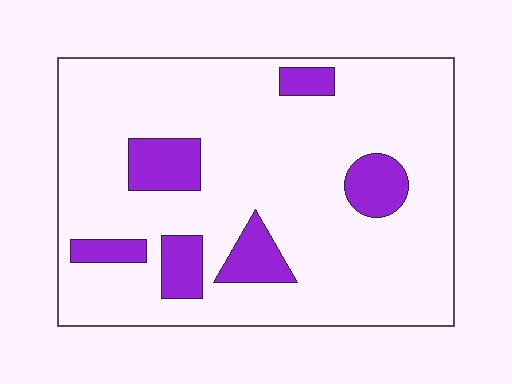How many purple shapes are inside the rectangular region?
6.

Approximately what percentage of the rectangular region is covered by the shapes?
Approximately 15%.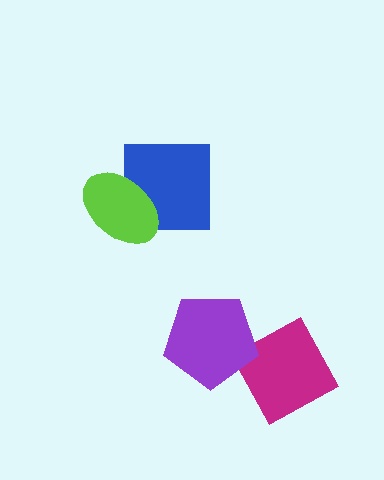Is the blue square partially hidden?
Yes, it is partially covered by another shape.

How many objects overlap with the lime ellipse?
1 object overlaps with the lime ellipse.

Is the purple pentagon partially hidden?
No, no other shape covers it.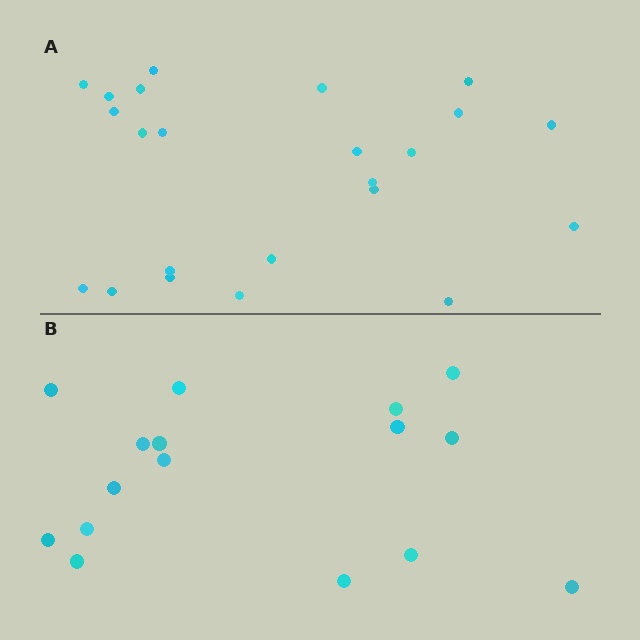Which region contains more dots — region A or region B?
Region A (the top region) has more dots.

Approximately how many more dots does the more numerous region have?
Region A has roughly 8 or so more dots than region B.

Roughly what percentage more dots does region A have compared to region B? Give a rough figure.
About 45% more.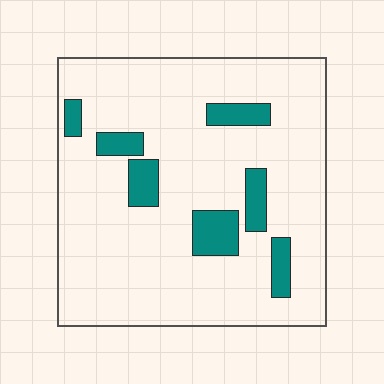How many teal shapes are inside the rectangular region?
7.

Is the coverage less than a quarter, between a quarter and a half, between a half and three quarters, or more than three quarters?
Less than a quarter.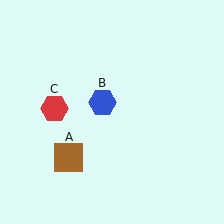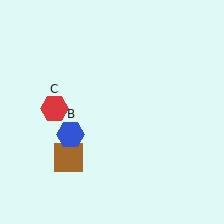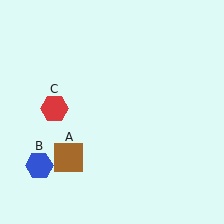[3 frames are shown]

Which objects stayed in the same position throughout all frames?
Brown square (object A) and red hexagon (object C) remained stationary.